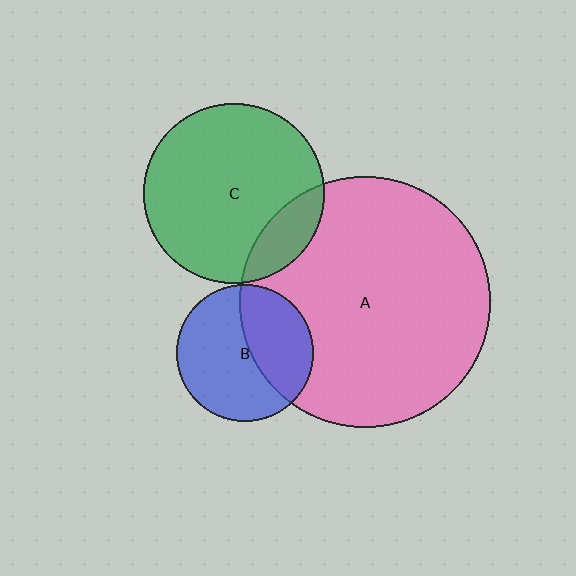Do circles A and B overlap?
Yes.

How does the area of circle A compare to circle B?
Approximately 3.4 times.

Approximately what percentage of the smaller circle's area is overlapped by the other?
Approximately 40%.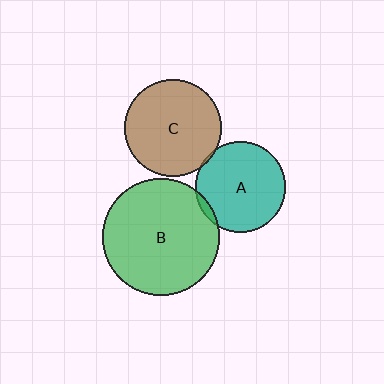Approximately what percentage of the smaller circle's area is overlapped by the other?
Approximately 5%.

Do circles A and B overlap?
Yes.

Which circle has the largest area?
Circle B (green).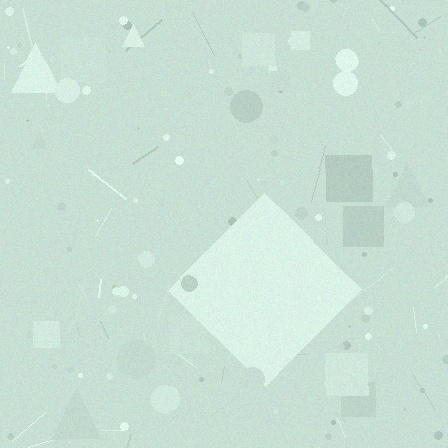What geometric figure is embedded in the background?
A diamond is embedded in the background.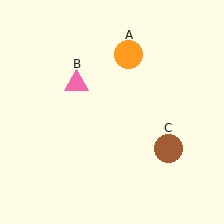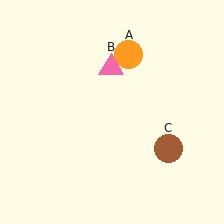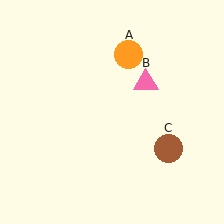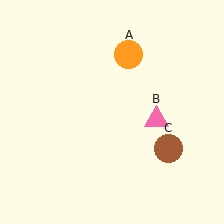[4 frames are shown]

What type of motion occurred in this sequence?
The pink triangle (object B) rotated clockwise around the center of the scene.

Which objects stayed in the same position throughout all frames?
Orange circle (object A) and brown circle (object C) remained stationary.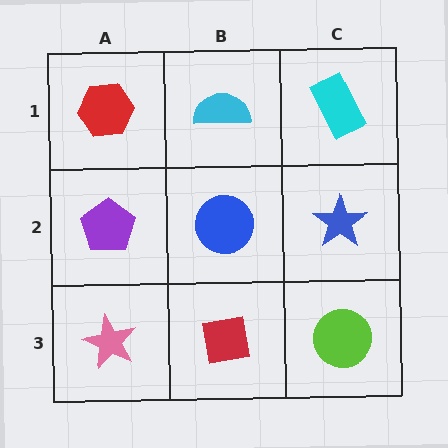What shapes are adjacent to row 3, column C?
A blue star (row 2, column C), a red square (row 3, column B).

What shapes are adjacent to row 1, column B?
A blue circle (row 2, column B), a red hexagon (row 1, column A), a cyan rectangle (row 1, column C).